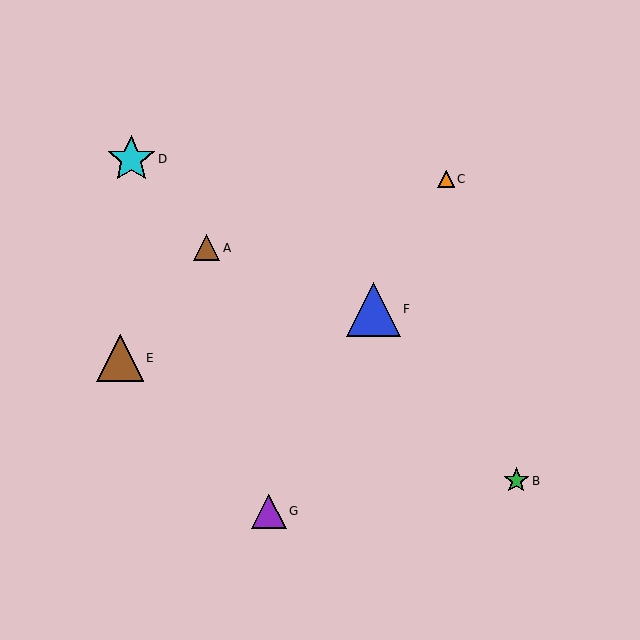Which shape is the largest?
The blue triangle (labeled F) is the largest.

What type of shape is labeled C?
Shape C is an orange triangle.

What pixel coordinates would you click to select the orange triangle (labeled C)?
Click at (446, 179) to select the orange triangle C.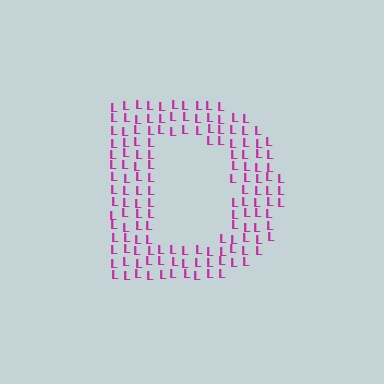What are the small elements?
The small elements are letter L's.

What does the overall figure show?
The overall figure shows the letter D.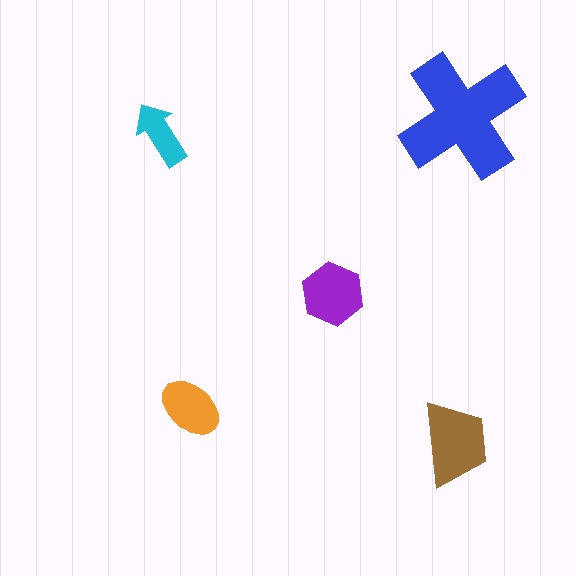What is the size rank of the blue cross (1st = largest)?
1st.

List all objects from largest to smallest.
The blue cross, the brown trapezoid, the purple hexagon, the orange ellipse, the cyan arrow.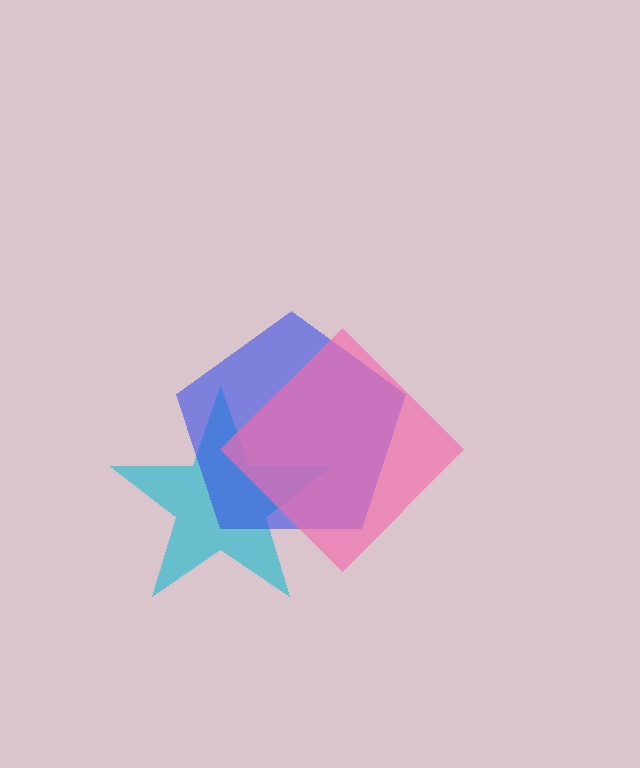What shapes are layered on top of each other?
The layered shapes are: a cyan star, a blue pentagon, a pink diamond.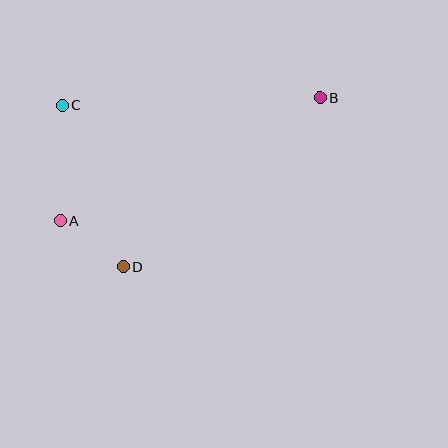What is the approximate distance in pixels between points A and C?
The distance between A and C is approximately 116 pixels.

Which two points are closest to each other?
Points A and D are closest to each other.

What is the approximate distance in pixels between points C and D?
The distance between C and D is approximately 173 pixels.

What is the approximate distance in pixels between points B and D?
The distance between B and D is approximately 259 pixels.